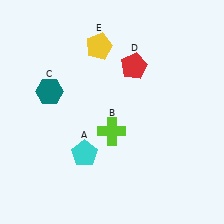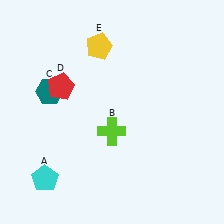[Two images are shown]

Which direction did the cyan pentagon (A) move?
The cyan pentagon (A) moved left.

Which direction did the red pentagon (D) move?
The red pentagon (D) moved left.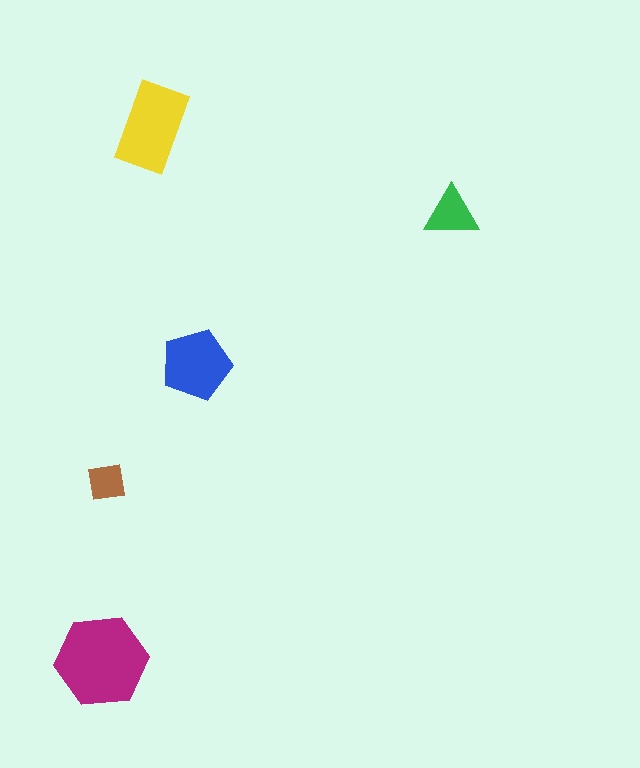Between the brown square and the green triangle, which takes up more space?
The green triangle.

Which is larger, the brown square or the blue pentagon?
The blue pentagon.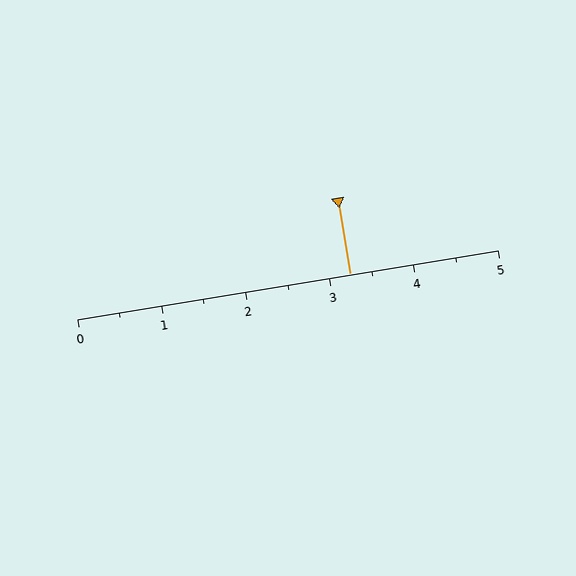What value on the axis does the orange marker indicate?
The marker indicates approximately 3.2.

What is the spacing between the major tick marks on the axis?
The major ticks are spaced 1 apart.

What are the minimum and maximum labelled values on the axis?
The axis runs from 0 to 5.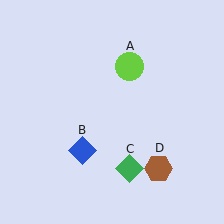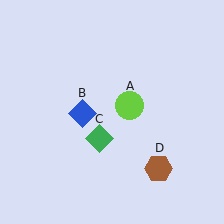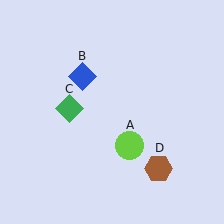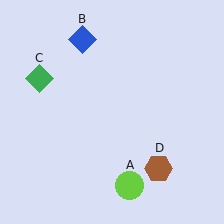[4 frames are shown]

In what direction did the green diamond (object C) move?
The green diamond (object C) moved up and to the left.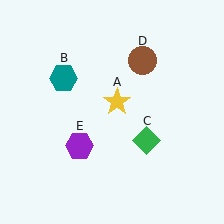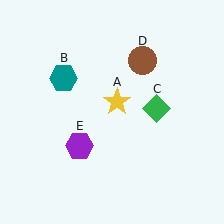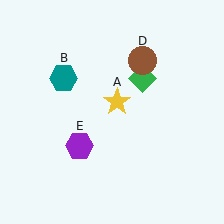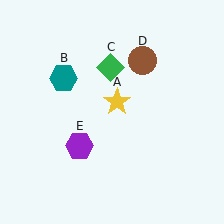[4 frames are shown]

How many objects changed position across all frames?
1 object changed position: green diamond (object C).